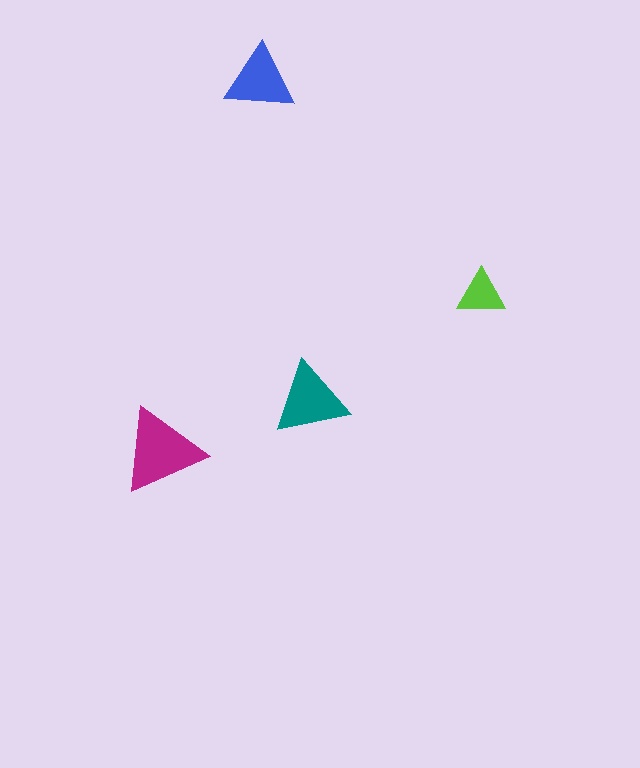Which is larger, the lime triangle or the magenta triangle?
The magenta one.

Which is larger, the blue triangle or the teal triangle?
The teal one.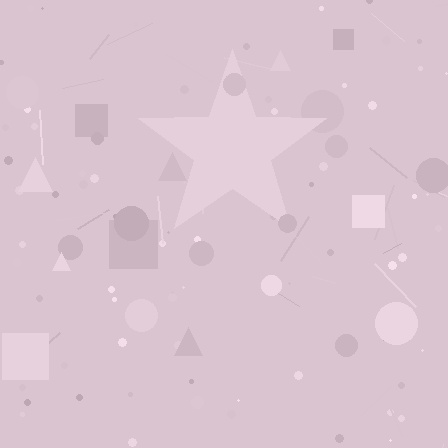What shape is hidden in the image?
A star is hidden in the image.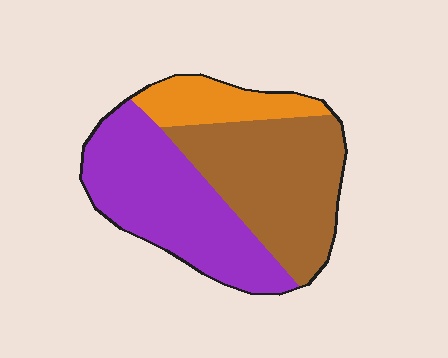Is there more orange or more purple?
Purple.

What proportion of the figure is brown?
Brown takes up about two fifths (2/5) of the figure.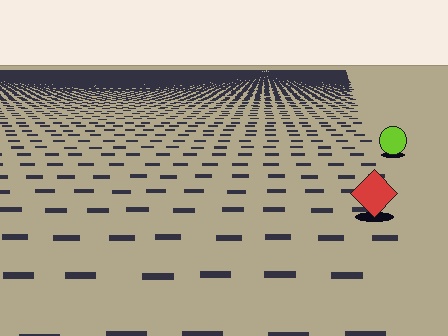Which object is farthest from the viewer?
The lime circle is farthest from the viewer. It appears smaller and the ground texture around it is denser.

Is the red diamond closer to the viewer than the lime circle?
Yes. The red diamond is closer — you can tell from the texture gradient: the ground texture is coarser near it.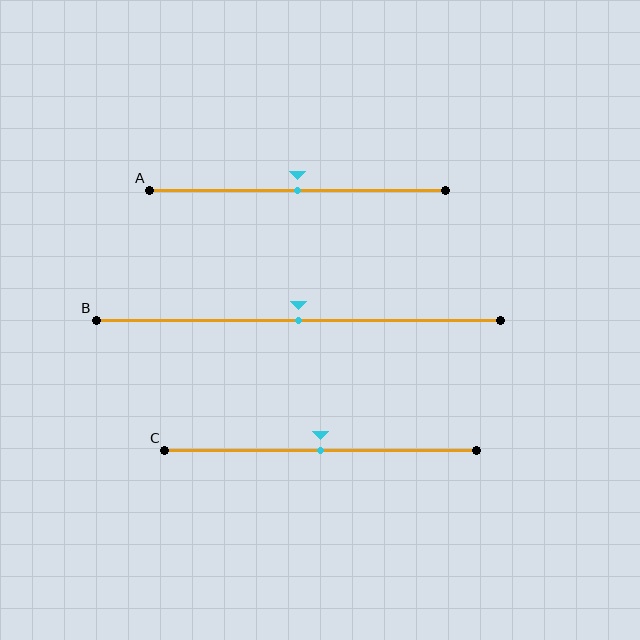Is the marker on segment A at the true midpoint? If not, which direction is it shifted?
Yes, the marker on segment A is at the true midpoint.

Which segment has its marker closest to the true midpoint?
Segment A has its marker closest to the true midpoint.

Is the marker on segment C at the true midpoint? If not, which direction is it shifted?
Yes, the marker on segment C is at the true midpoint.